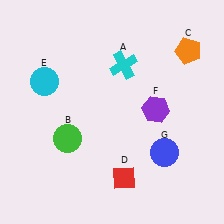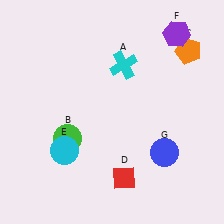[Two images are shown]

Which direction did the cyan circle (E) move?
The cyan circle (E) moved down.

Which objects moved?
The objects that moved are: the cyan circle (E), the purple hexagon (F).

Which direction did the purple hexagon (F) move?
The purple hexagon (F) moved up.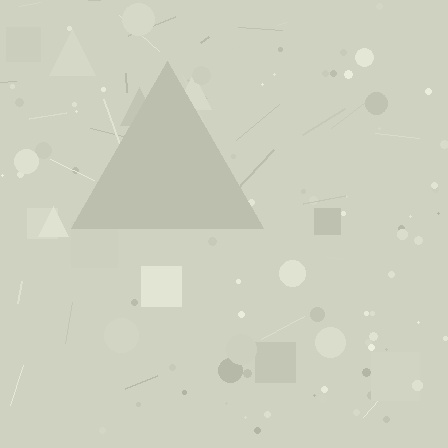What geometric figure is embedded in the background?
A triangle is embedded in the background.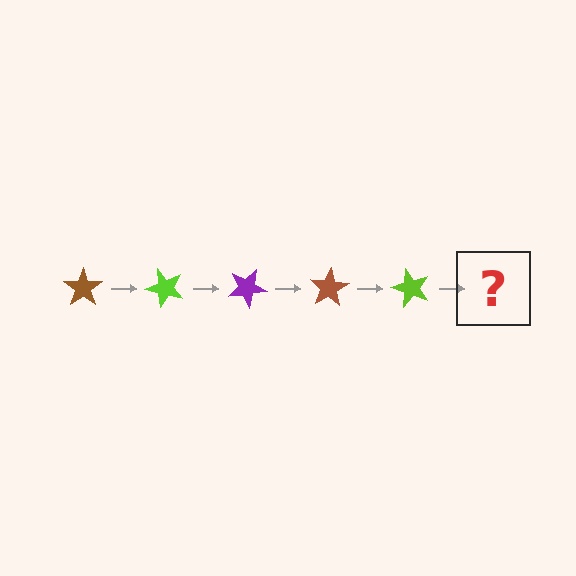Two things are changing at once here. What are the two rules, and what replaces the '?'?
The two rules are that it rotates 50 degrees each step and the color cycles through brown, lime, and purple. The '?' should be a purple star, rotated 250 degrees from the start.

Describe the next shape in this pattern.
It should be a purple star, rotated 250 degrees from the start.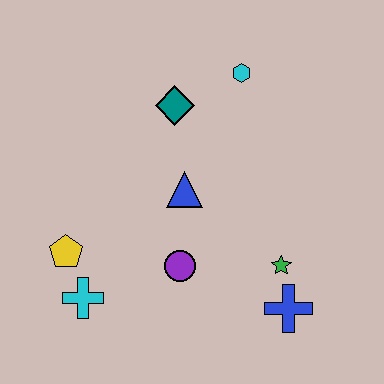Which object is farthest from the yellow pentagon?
The cyan hexagon is farthest from the yellow pentagon.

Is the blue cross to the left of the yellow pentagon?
No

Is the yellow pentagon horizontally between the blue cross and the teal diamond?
No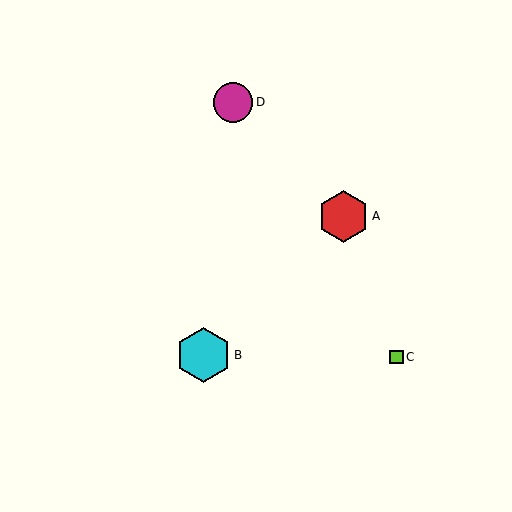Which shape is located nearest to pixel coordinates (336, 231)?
The red hexagon (labeled A) at (344, 216) is nearest to that location.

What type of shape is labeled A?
Shape A is a red hexagon.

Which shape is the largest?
The cyan hexagon (labeled B) is the largest.